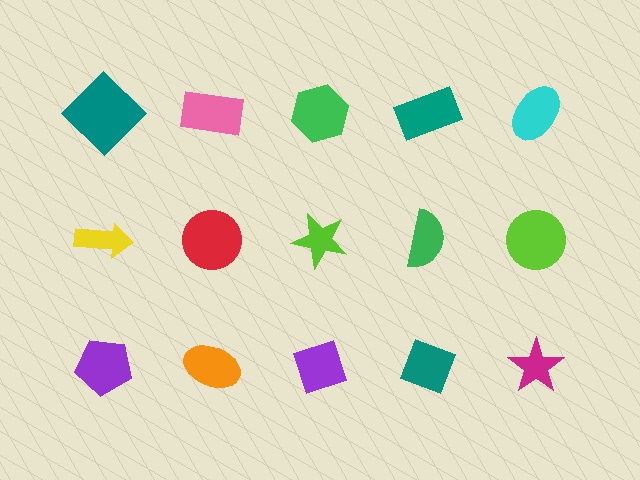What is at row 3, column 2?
An orange ellipse.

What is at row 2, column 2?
A red circle.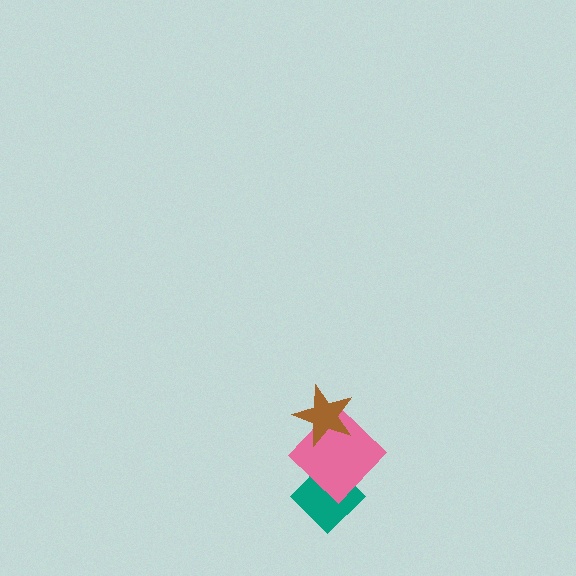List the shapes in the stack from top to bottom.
From top to bottom: the brown star, the pink diamond, the teal diamond.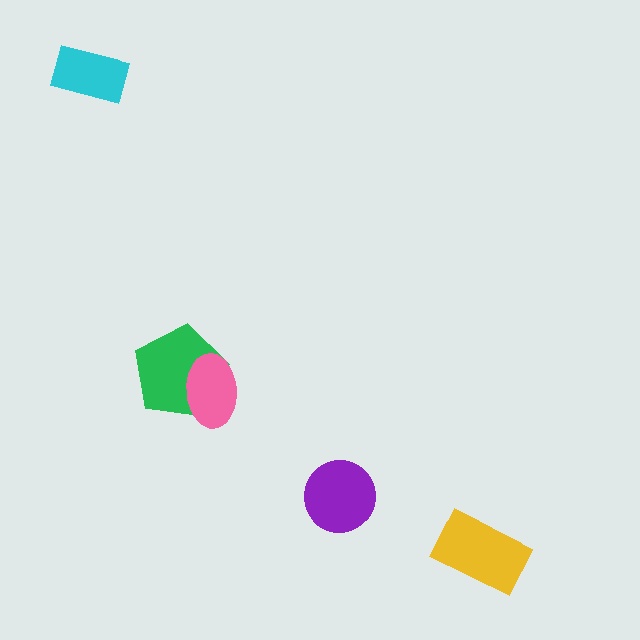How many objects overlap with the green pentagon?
1 object overlaps with the green pentagon.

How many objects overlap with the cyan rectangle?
0 objects overlap with the cyan rectangle.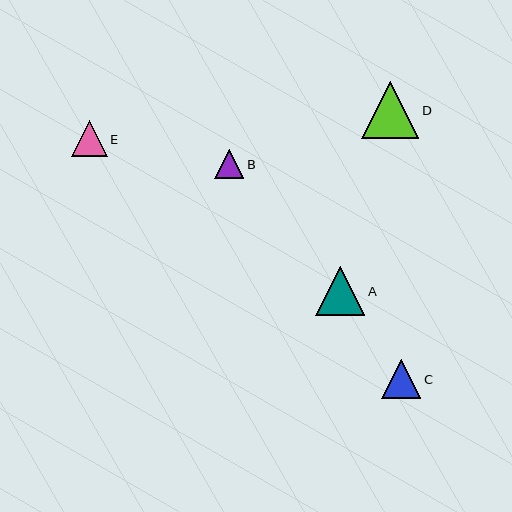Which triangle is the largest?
Triangle D is the largest with a size of approximately 58 pixels.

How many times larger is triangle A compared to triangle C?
Triangle A is approximately 1.2 times the size of triangle C.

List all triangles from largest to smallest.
From largest to smallest: D, A, C, E, B.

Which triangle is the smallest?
Triangle B is the smallest with a size of approximately 29 pixels.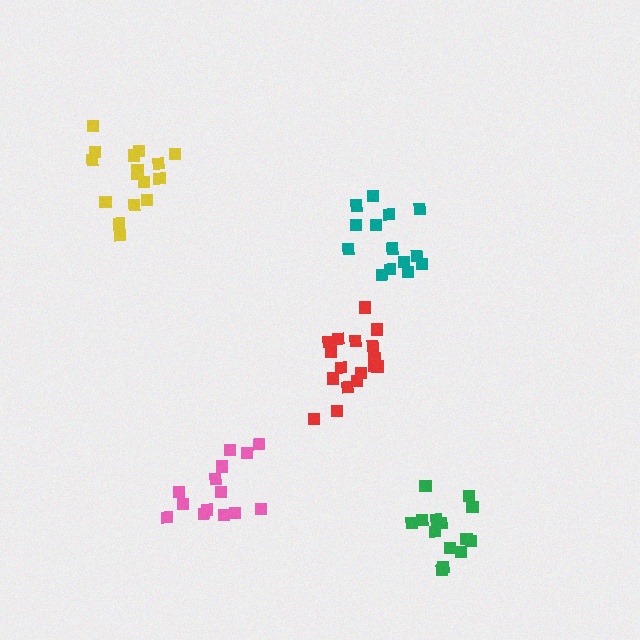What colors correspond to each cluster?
The clusters are colored: teal, yellow, red, pink, green.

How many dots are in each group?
Group 1: 14 dots, Group 2: 16 dots, Group 3: 18 dots, Group 4: 14 dots, Group 5: 14 dots (76 total).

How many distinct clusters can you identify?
There are 5 distinct clusters.